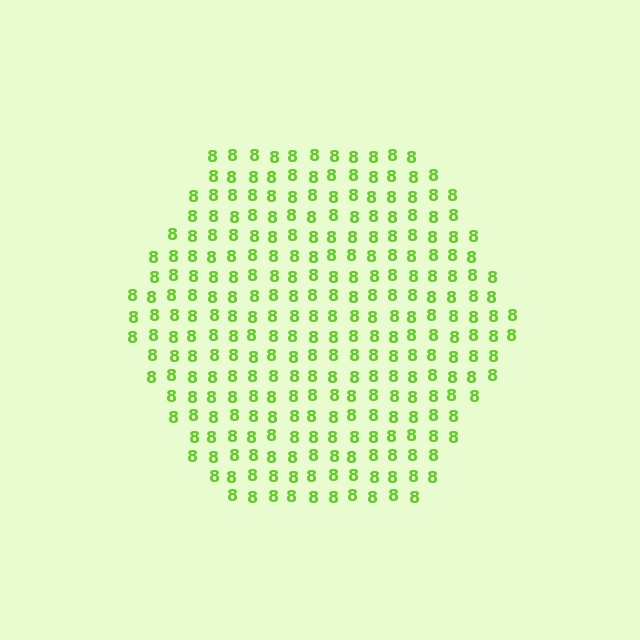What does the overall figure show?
The overall figure shows a hexagon.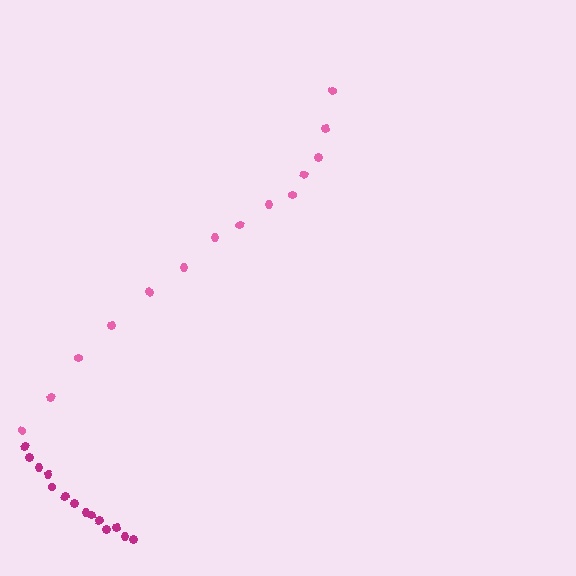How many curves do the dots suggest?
There are 2 distinct paths.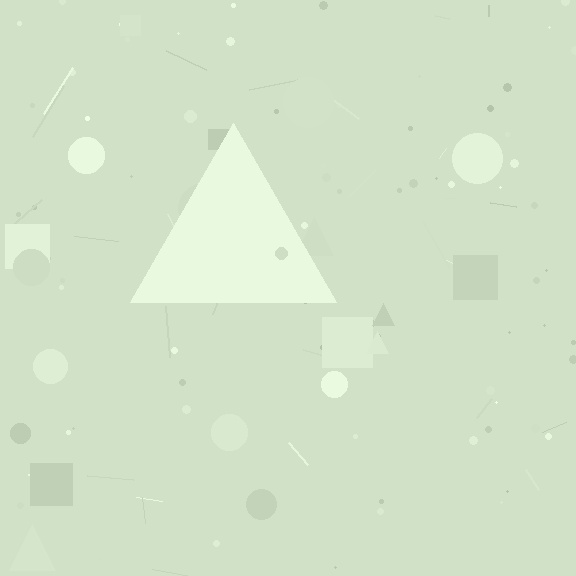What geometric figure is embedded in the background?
A triangle is embedded in the background.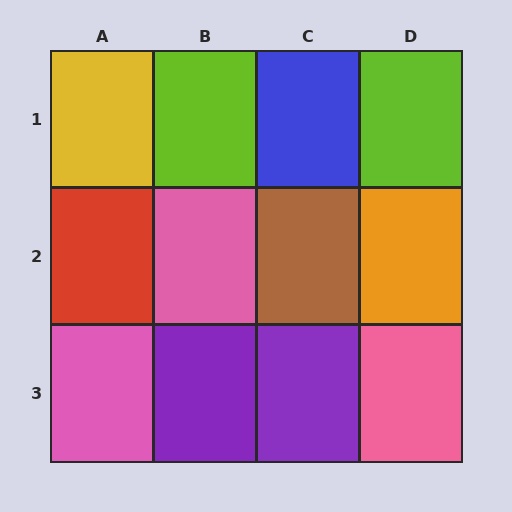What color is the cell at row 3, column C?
Purple.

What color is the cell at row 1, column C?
Blue.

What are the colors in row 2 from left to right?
Red, pink, brown, orange.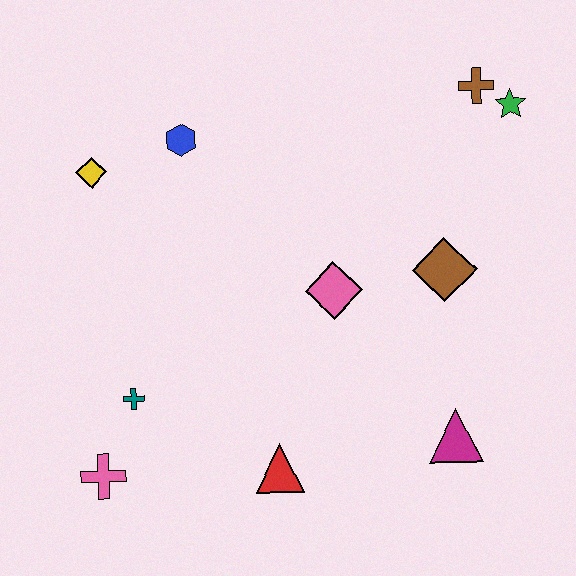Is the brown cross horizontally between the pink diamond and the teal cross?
No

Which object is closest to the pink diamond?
The brown diamond is closest to the pink diamond.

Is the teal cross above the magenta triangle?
Yes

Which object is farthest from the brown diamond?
The pink cross is farthest from the brown diamond.